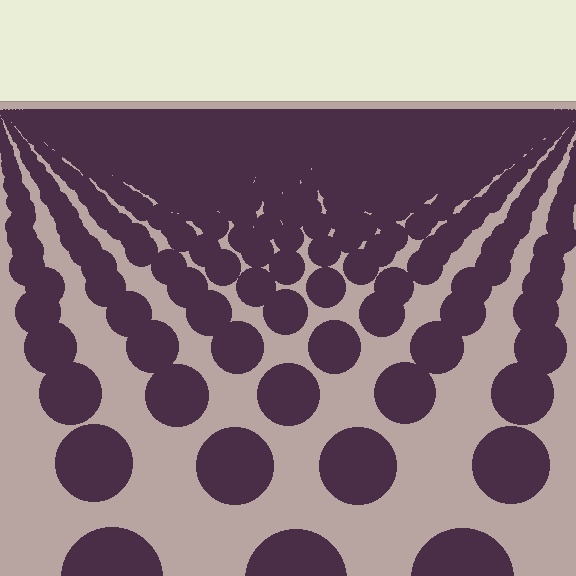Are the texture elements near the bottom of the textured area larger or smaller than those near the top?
Larger. Near the bottom, elements are closer to the viewer and appear at a bigger on-screen size.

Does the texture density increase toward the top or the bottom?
Density increases toward the top.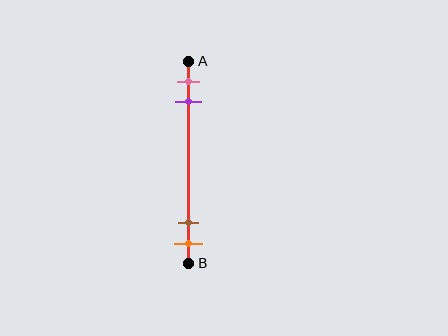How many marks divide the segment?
There are 4 marks dividing the segment.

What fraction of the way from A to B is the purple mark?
The purple mark is approximately 20% (0.2) of the way from A to B.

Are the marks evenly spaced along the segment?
No, the marks are not evenly spaced.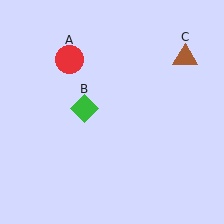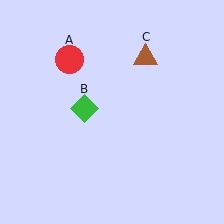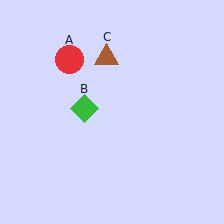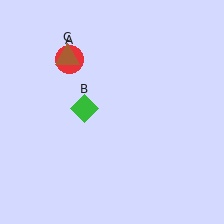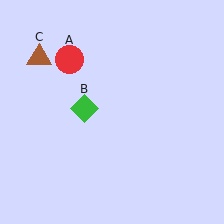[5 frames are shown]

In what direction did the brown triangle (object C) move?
The brown triangle (object C) moved left.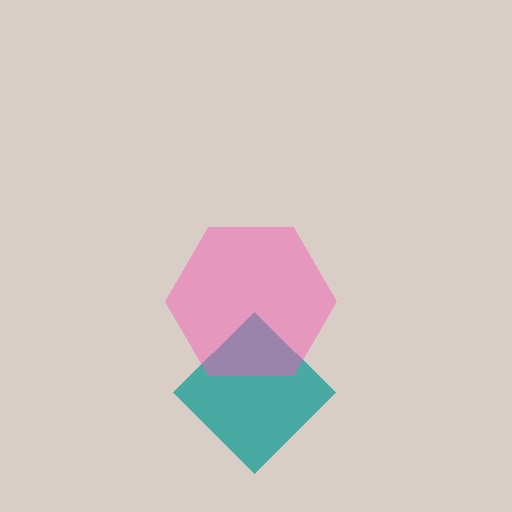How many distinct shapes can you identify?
There are 2 distinct shapes: a teal diamond, a pink hexagon.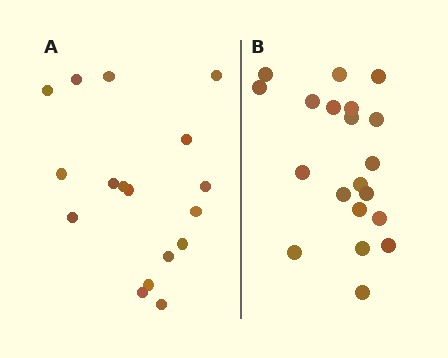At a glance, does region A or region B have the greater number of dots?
Region B (the right region) has more dots.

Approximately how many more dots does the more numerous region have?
Region B has just a few more — roughly 2 or 3 more dots than region A.